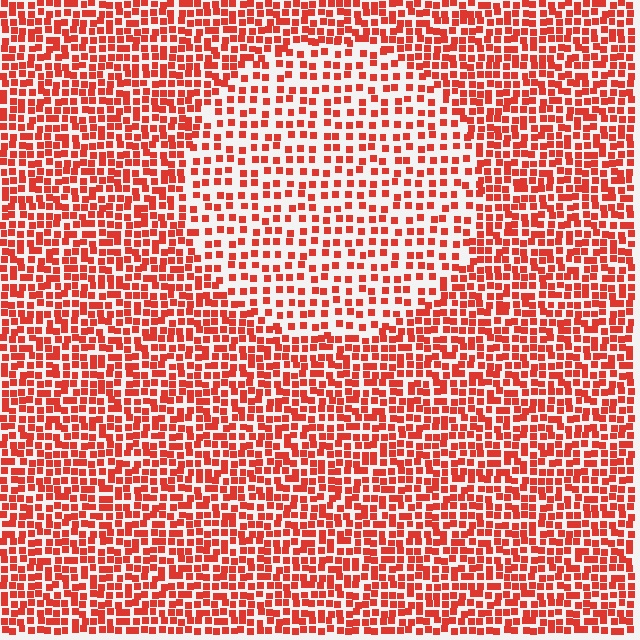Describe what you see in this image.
The image contains small red elements arranged at two different densities. A circle-shaped region is visible where the elements are less densely packed than the surrounding area.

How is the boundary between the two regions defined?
The boundary is defined by a change in element density (approximately 1.8x ratio). All elements are the same color, size, and shape.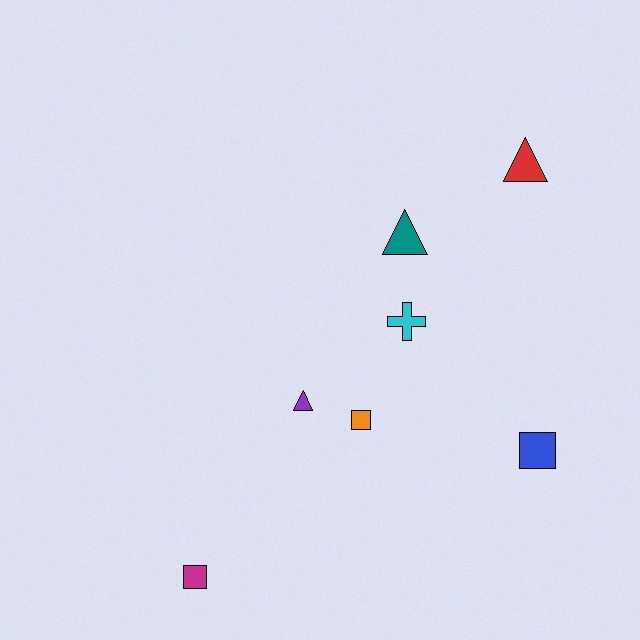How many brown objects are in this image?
There are no brown objects.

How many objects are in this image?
There are 7 objects.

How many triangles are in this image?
There are 3 triangles.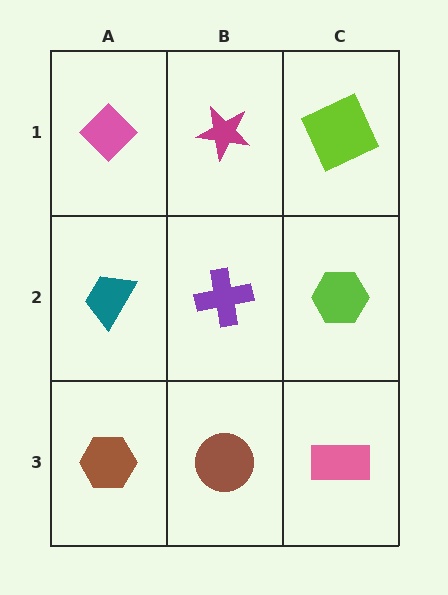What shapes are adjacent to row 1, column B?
A purple cross (row 2, column B), a pink diamond (row 1, column A), a lime square (row 1, column C).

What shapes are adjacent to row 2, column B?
A magenta star (row 1, column B), a brown circle (row 3, column B), a teal trapezoid (row 2, column A), a lime hexagon (row 2, column C).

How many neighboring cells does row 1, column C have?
2.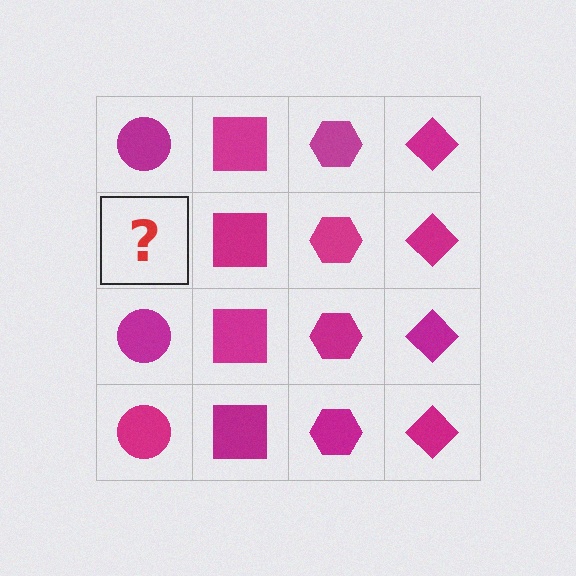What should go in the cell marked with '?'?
The missing cell should contain a magenta circle.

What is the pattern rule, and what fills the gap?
The rule is that each column has a consistent shape. The gap should be filled with a magenta circle.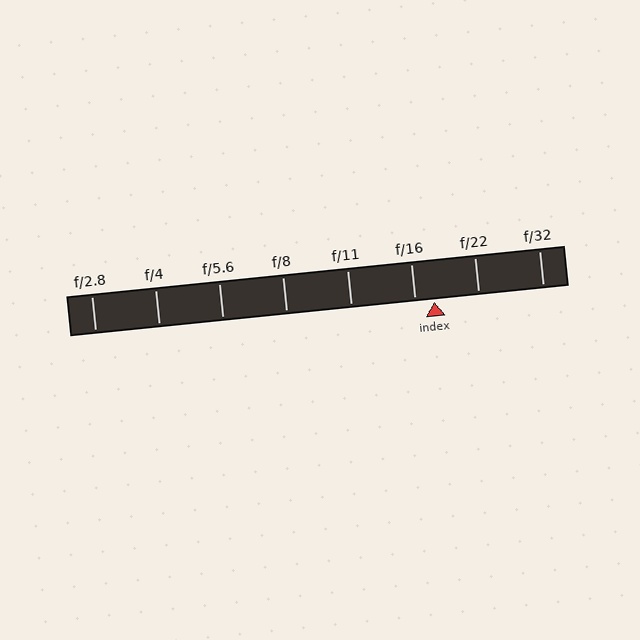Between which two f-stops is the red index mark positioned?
The index mark is between f/16 and f/22.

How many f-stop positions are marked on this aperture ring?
There are 8 f-stop positions marked.